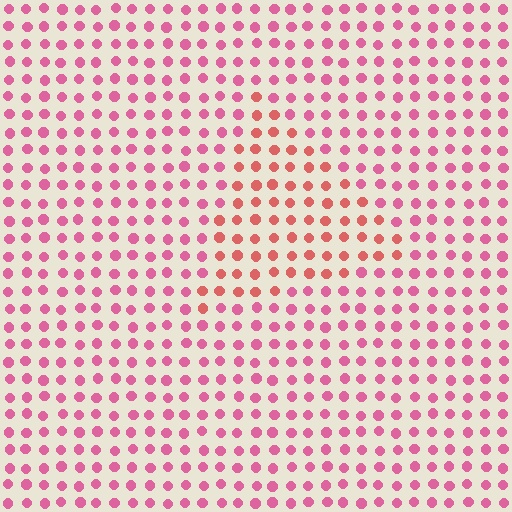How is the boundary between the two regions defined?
The boundary is defined purely by a slight shift in hue (about 29 degrees). Spacing, size, and orientation are identical on both sides.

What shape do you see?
I see a triangle.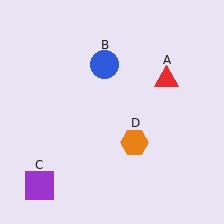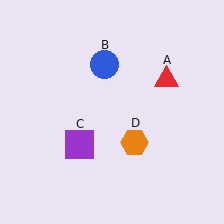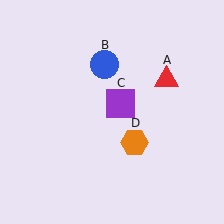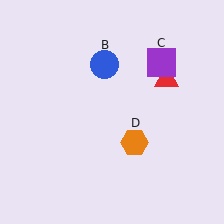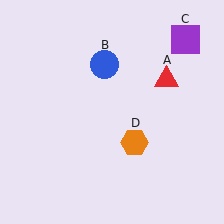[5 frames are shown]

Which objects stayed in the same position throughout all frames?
Red triangle (object A) and blue circle (object B) and orange hexagon (object D) remained stationary.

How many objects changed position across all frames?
1 object changed position: purple square (object C).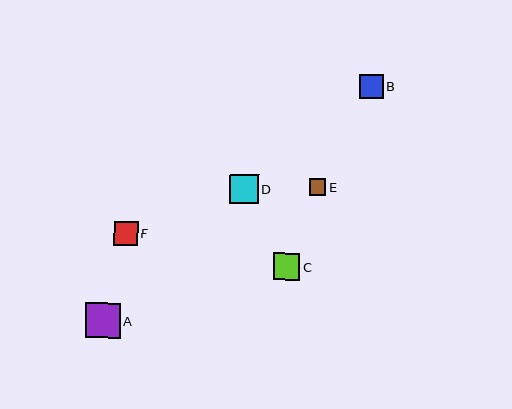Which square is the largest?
Square A is the largest with a size of approximately 35 pixels.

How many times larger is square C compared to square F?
Square C is approximately 1.1 times the size of square F.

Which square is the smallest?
Square E is the smallest with a size of approximately 16 pixels.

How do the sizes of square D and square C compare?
Square D and square C are approximately the same size.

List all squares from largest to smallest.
From largest to smallest: A, D, C, B, F, E.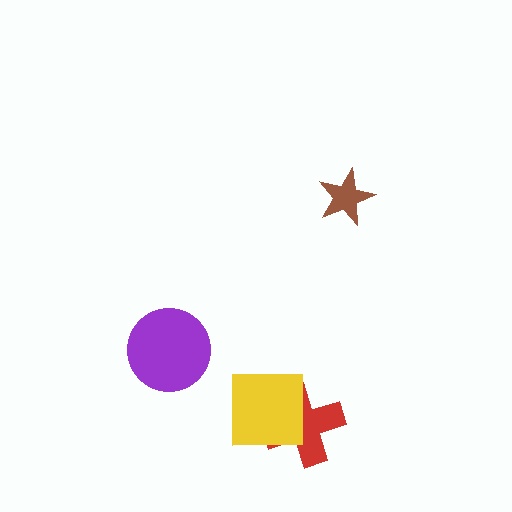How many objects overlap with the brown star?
0 objects overlap with the brown star.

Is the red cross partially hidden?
Yes, it is partially covered by another shape.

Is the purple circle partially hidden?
No, no other shape covers it.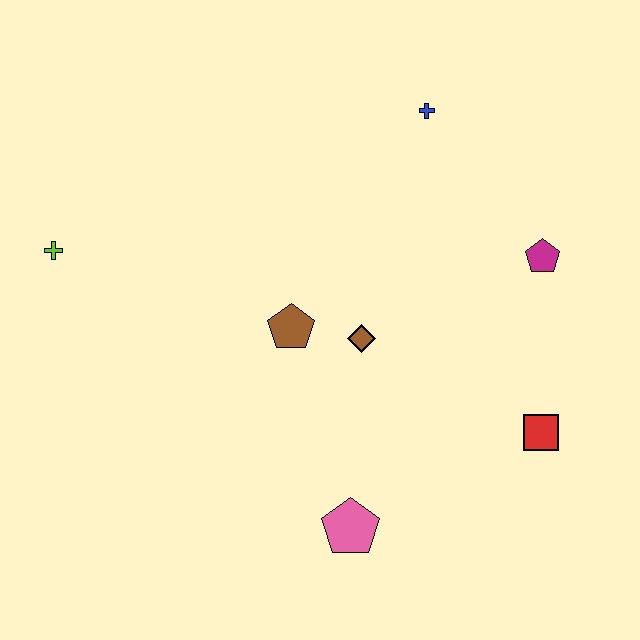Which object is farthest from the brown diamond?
The lime cross is farthest from the brown diamond.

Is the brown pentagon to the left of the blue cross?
Yes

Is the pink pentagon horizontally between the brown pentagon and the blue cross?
Yes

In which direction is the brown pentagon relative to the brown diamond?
The brown pentagon is to the left of the brown diamond.